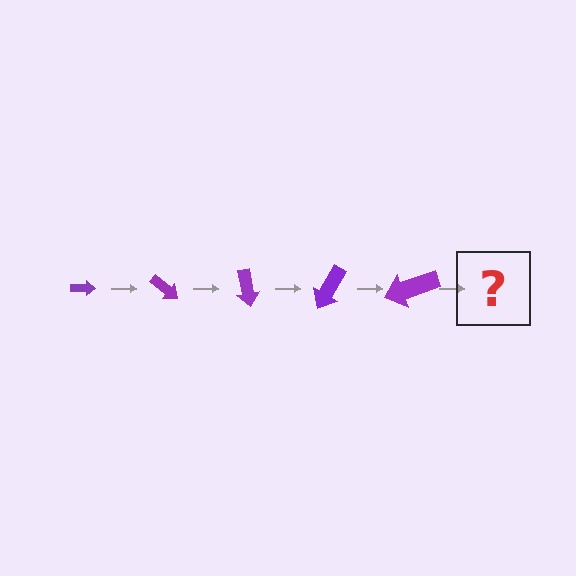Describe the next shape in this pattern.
It should be an arrow, larger than the previous one and rotated 200 degrees from the start.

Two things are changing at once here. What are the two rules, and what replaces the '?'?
The two rules are that the arrow grows larger each step and it rotates 40 degrees each step. The '?' should be an arrow, larger than the previous one and rotated 200 degrees from the start.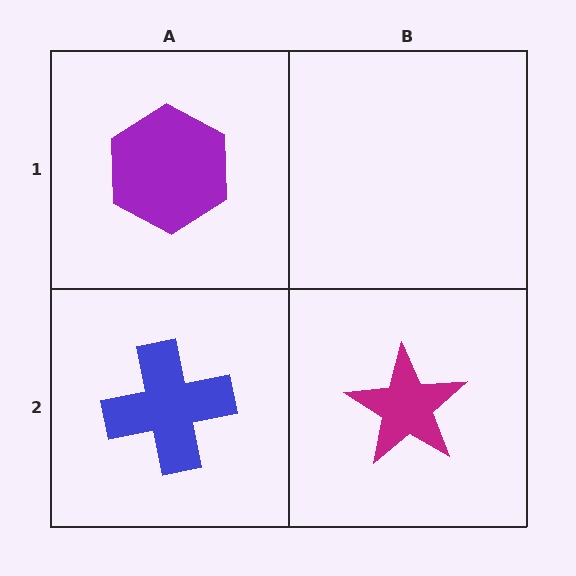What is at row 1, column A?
A purple hexagon.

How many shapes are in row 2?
2 shapes.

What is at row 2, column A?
A blue cross.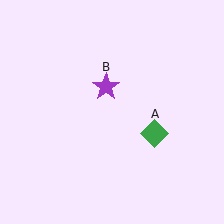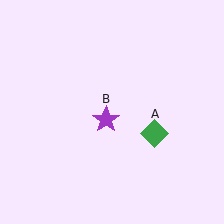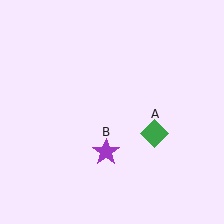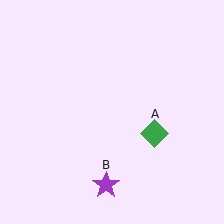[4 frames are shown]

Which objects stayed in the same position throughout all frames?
Green diamond (object A) remained stationary.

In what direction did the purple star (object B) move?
The purple star (object B) moved down.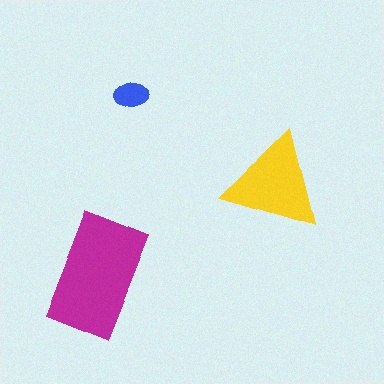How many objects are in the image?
There are 3 objects in the image.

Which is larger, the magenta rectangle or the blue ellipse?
The magenta rectangle.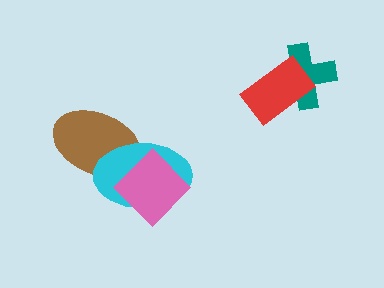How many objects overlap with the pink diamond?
1 object overlaps with the pink diamond.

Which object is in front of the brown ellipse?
The cyan ellipse is in front of the brown ellipse.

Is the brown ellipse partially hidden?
Yes, it is partially covered by another shape.